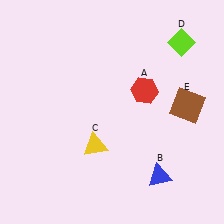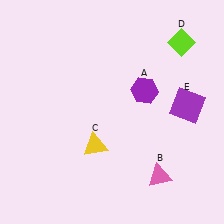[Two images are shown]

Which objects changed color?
A changed from red to purple. B changed from blue to pink. E changed from brown to purple.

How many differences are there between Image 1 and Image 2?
There are 3 differences between the two images.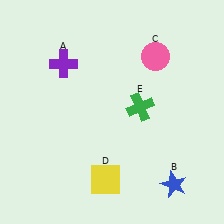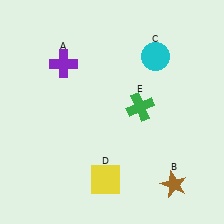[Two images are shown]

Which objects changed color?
B changed from blue to brown. C changed from pink to cyan.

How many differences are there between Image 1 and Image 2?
There are 2 differences between the two images.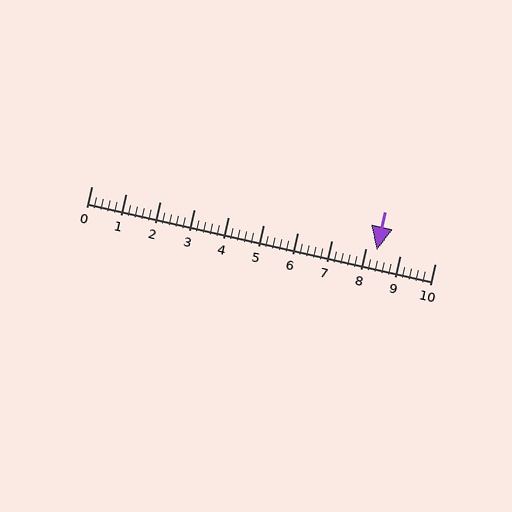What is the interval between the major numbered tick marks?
The major tick marks are spaced 1 units apart.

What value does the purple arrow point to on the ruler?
The purple arrow points to approximately 8.3.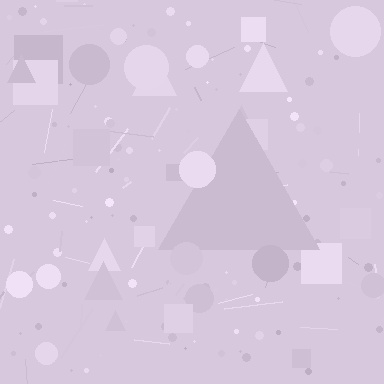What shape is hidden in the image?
A triangle is hidden in the image.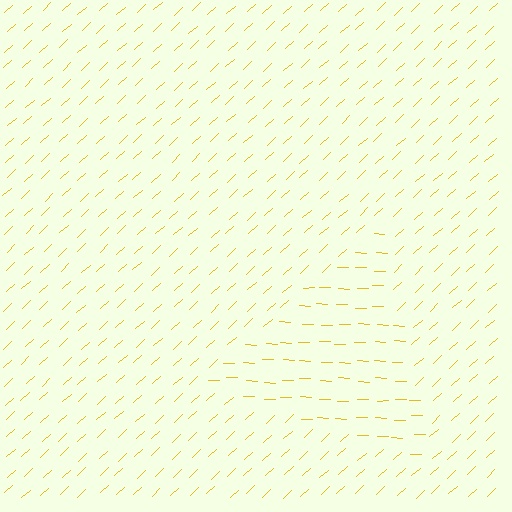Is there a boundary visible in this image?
Yes, there is a texture boundary formed by a change in line orientation.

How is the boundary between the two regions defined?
The boundary is defined purely by a change in line orientation (approximately 45 degrees difference). All lines are the same color and thickness.